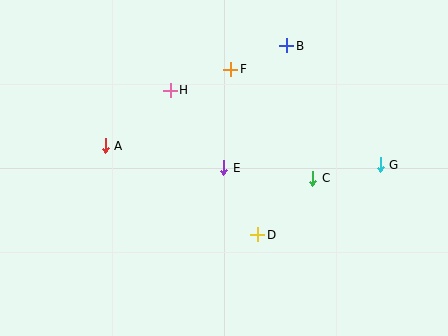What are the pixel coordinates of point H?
Point H is at (170, 90).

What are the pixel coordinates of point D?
Point D is at (258, 235).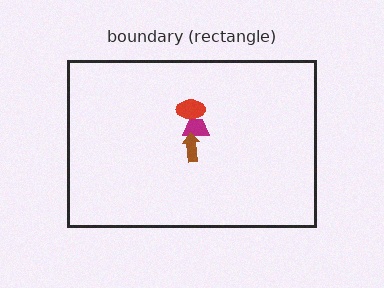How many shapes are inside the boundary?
3 inside, 0 outside.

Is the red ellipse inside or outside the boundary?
Inside.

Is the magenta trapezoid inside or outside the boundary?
Inside.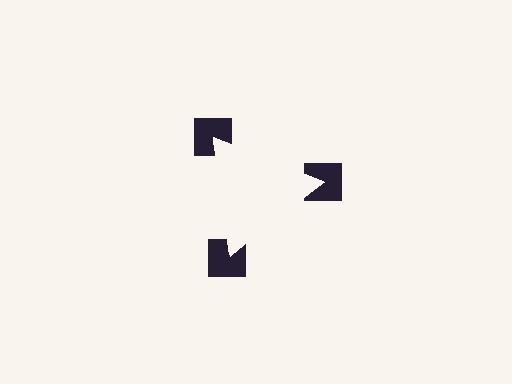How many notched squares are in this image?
There are 3 — one at each vertex of the illusory triangle.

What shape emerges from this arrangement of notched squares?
An illusory triangle — its edges are inferred from the aligned wedge cuts in the notched squares, not physically drawn.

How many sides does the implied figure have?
3 sides.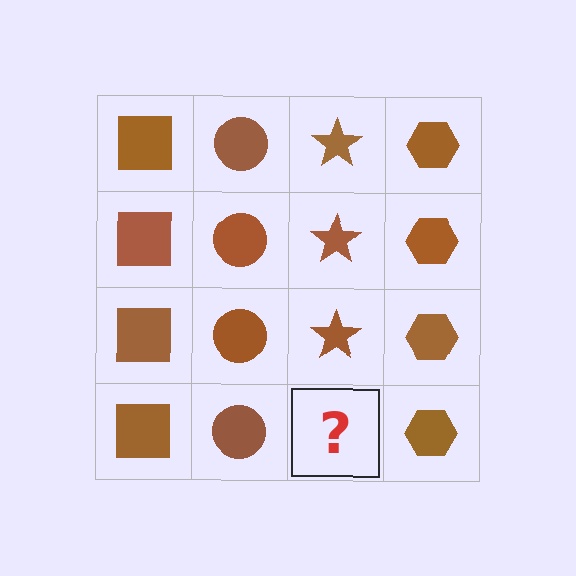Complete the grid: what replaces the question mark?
The question mark should be replaced with a brown star.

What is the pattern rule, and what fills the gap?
The rule is that each column has a consistent shape. The gap should be filled with a brown star.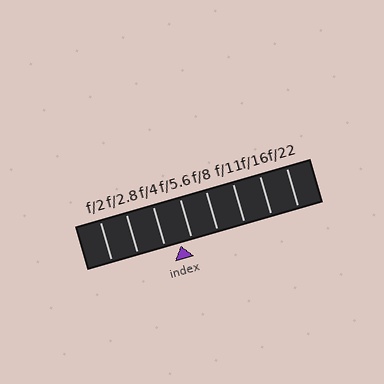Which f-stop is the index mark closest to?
The index mark is closest to f/5.6.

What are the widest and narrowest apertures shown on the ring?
The widest aperture shown is f/2 and the narrowest is f/22.